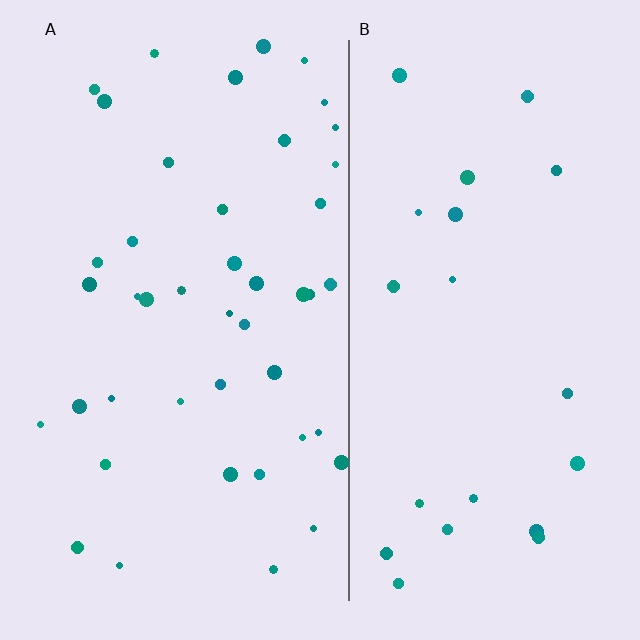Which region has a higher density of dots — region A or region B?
A (the left).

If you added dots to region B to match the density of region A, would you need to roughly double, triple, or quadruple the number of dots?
Approximately double.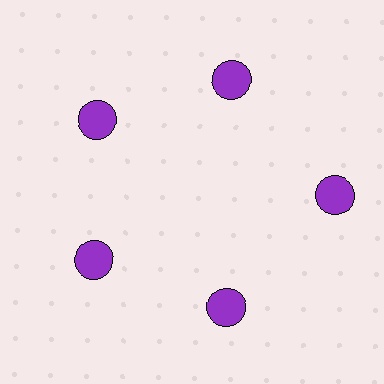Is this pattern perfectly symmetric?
No. The 5 purple circles are arranged in a ring, but one element near the 3 o'clock position is pushed outward from the center, breaking the 5-fold rotational symmetry.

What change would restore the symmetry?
The symmetry would be restored by moving it inward, back onto the ring so that all 5 circles sit at equal angles and equal distance from the center.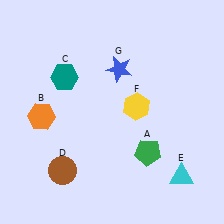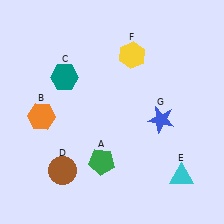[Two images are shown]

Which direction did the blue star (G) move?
The blue star (G) moved down.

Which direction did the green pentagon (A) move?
The green pentagon (A) moved left.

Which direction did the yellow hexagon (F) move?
The yellow hexagon (F) moved up.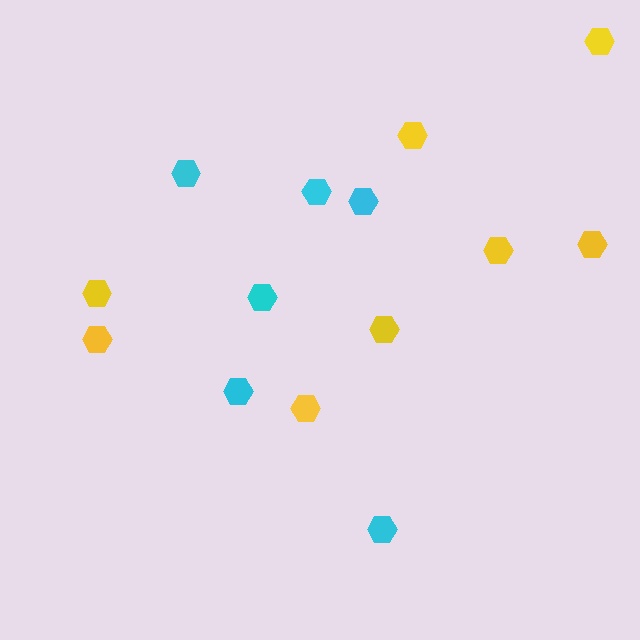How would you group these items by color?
There are 2 groups: one group of yellow hexagons (8) and one group of cyan hexagons (6).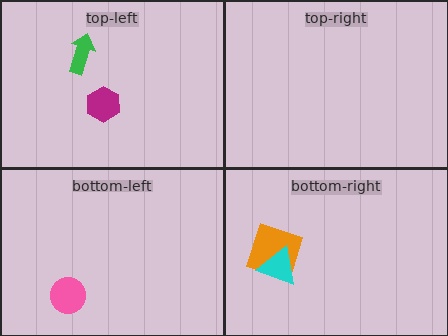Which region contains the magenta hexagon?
The top-left region.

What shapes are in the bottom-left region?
The pink circle.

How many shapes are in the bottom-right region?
2.